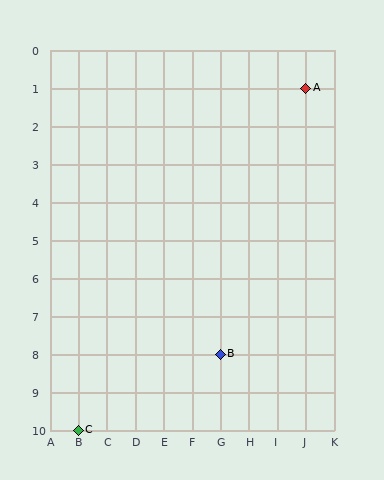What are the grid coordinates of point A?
Point A is at grid coordinates (J, 1).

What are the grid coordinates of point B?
Point B is at grid coordinates (G, 8).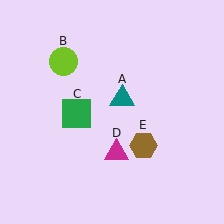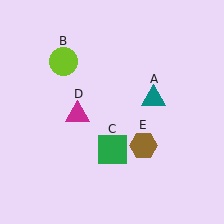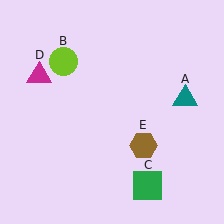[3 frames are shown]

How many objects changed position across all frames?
3 objects changed position: teal triangle (object A), green square (object C), magenta triangle (object D).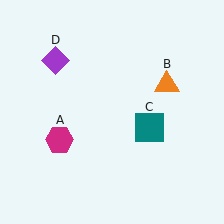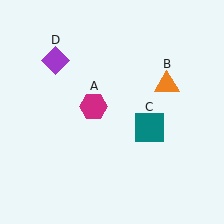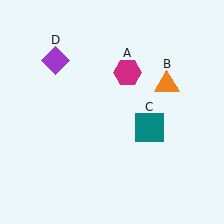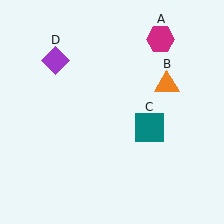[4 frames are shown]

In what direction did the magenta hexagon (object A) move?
The magenta hexagon (object A) moved up and to the right.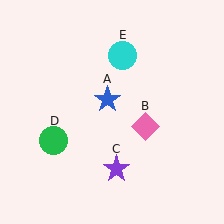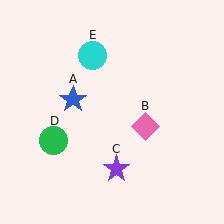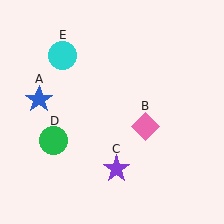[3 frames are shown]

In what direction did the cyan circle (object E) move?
The cyan circle (object E) moved left.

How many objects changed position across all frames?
2 objects changed position: blue star (object A), cyan circle (object E).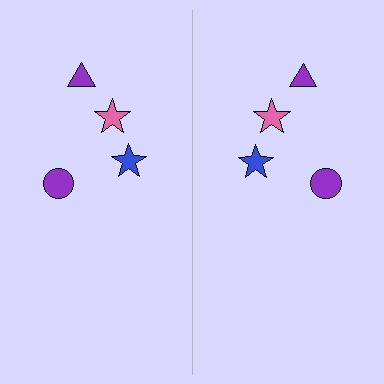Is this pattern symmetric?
Yes, this pattern has bilateral (reflection) symmetry.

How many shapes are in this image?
There are 8 shapes in this image.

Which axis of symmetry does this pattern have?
The pattern has a vertical axis of symmetry running through the center of the image.